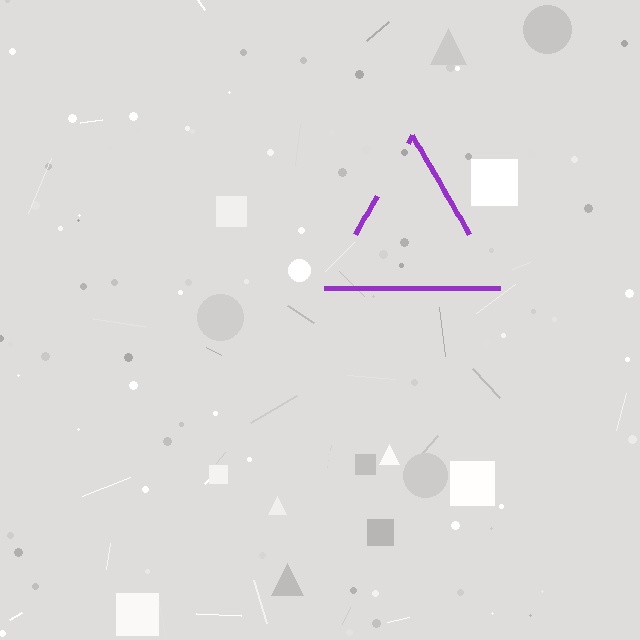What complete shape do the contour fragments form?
The contour fragments form a triangle.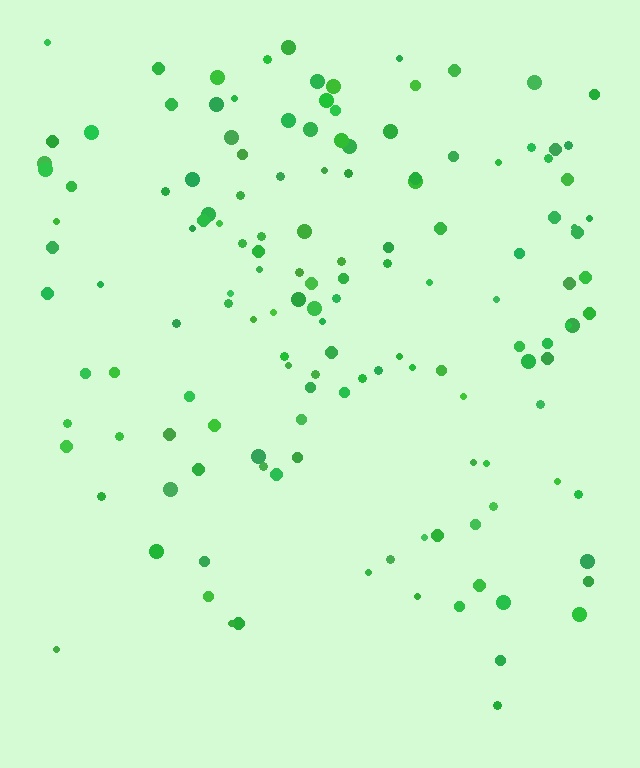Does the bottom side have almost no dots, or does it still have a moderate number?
Still a moderate number, just noticeably fewer than the top.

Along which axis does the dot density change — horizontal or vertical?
Vertical.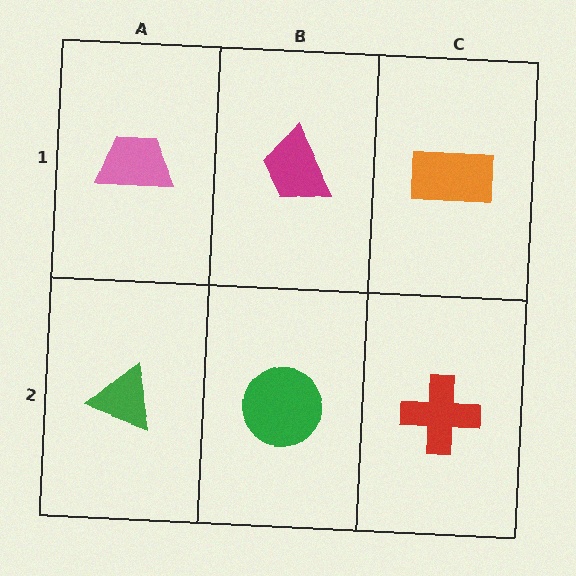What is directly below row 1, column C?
A red cross.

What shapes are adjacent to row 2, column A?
A pink trapezoid (row 1, column A), a green circle (row 2, column B).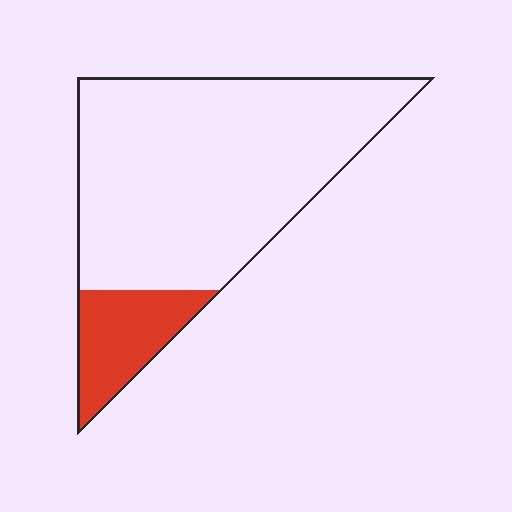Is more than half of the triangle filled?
No.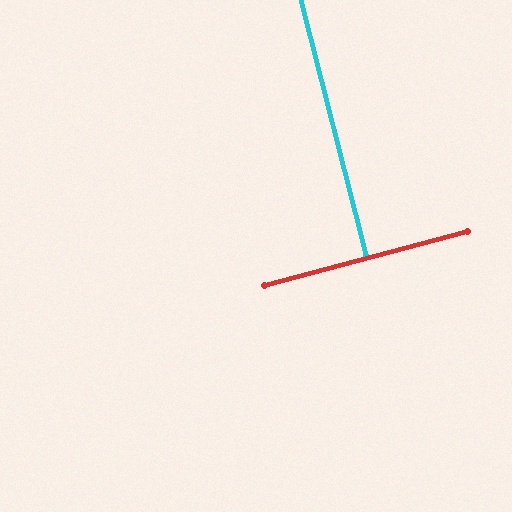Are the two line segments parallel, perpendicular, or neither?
Perpendicular — they meet at approximately 90°.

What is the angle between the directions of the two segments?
Approximately 90 degrees.